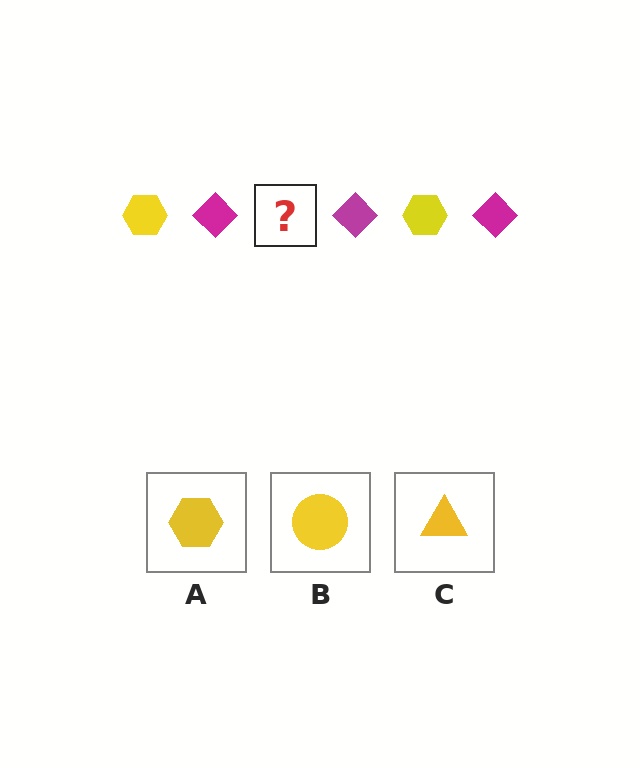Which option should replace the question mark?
Option A.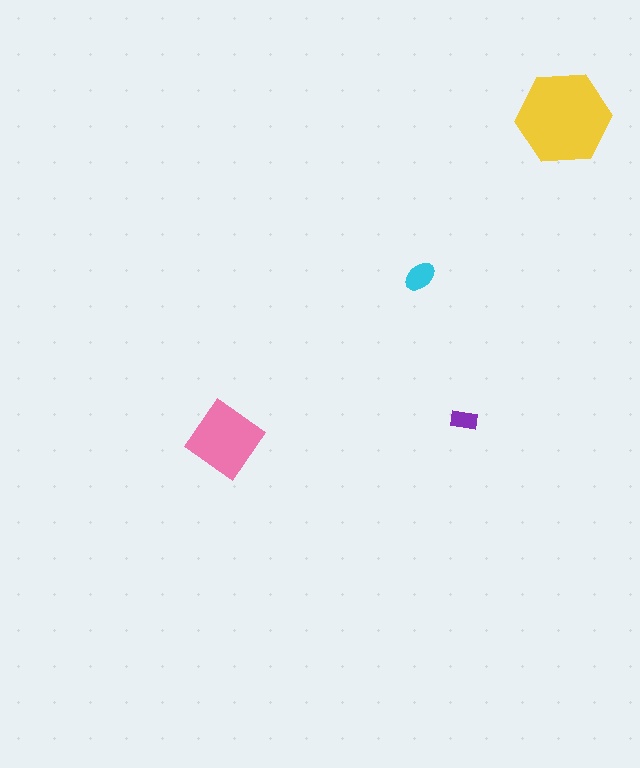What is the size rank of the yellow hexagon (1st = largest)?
1st.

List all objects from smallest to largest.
The purple rectangle, the cyan ellipse, the pink diamond, the yellow hexagon.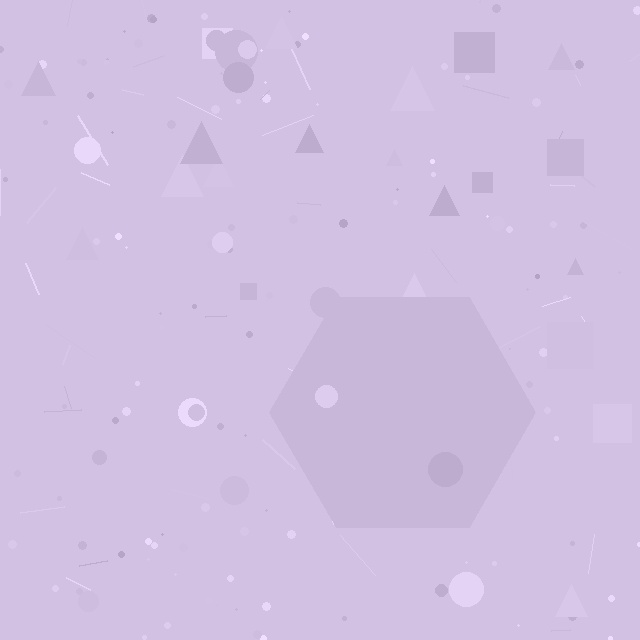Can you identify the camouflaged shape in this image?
The camouflaged shape is a hexagon.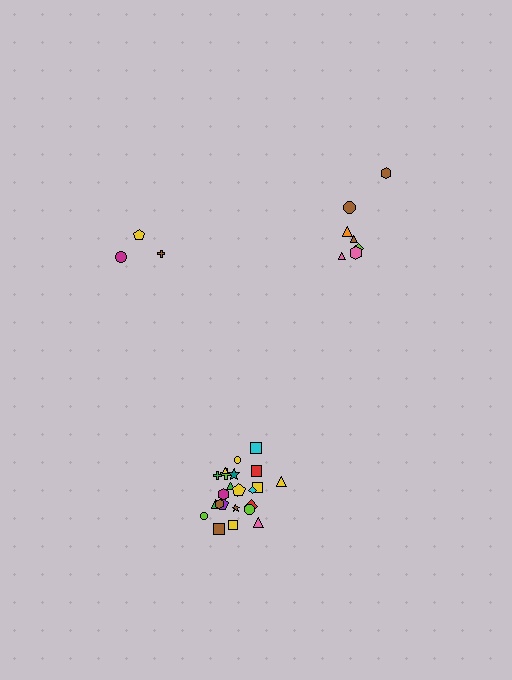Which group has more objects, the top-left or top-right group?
The top-right group.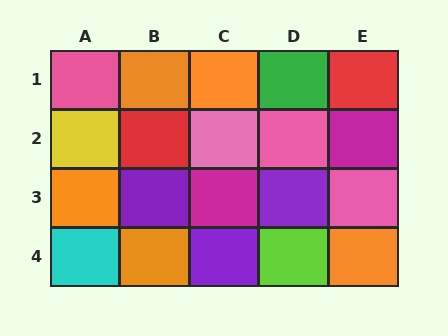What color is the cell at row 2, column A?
Yellow.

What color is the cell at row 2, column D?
Pink.